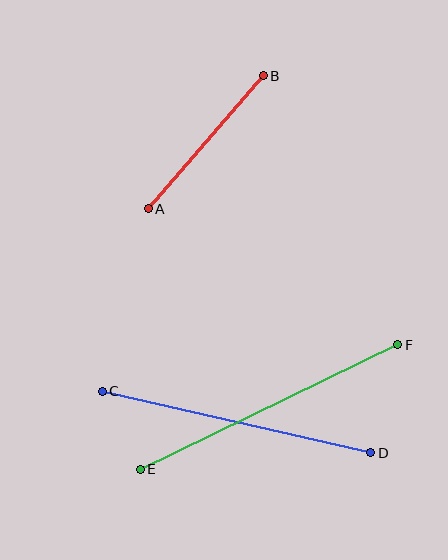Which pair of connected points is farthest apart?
Points E and F are farthest apart.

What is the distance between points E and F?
The distance is approximately 286 pixels.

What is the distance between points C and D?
The distance is approximately 275 pixels.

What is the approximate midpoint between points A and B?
The midpoint is at approximately (206, 142) pixels.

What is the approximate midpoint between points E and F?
The midpoint is at approximately (269, 407) pixels.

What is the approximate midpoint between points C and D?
The midpoint is at approximately (236, 422) pixels.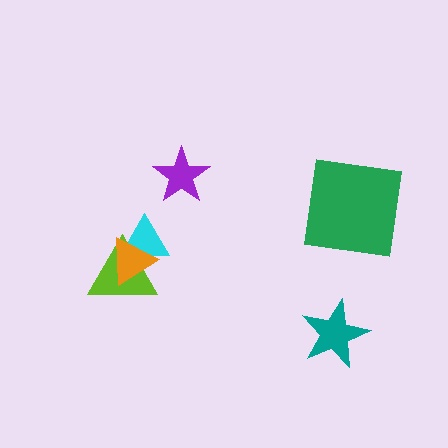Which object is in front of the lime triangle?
The orange triangle is in front of the lime triangle.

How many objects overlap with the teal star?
0 objects overlap with the teal star.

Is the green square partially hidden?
No, no other shape covers it.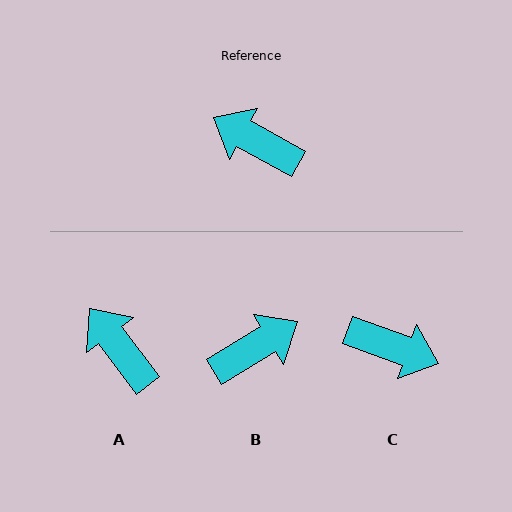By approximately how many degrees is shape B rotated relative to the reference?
Approximately 120 degrees clockwise.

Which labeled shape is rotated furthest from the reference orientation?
C, about 171 degrees away.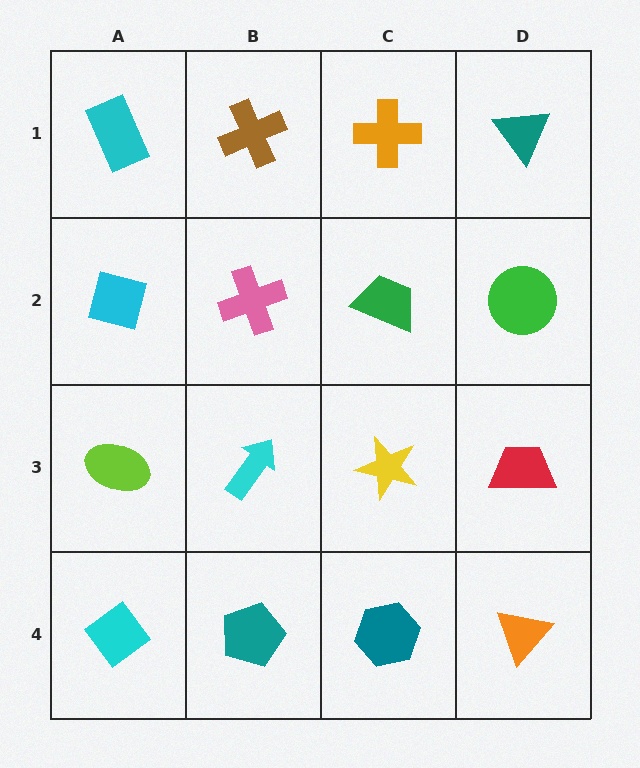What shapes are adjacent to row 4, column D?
A red trapezoid (row 3, column D), a teal hexagon (row 4, column C).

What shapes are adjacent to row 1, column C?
A green trapezoid (row 2, column C), a brown cross (row 1, column B), a teal triangle (row 1, column D).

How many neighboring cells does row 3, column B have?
4.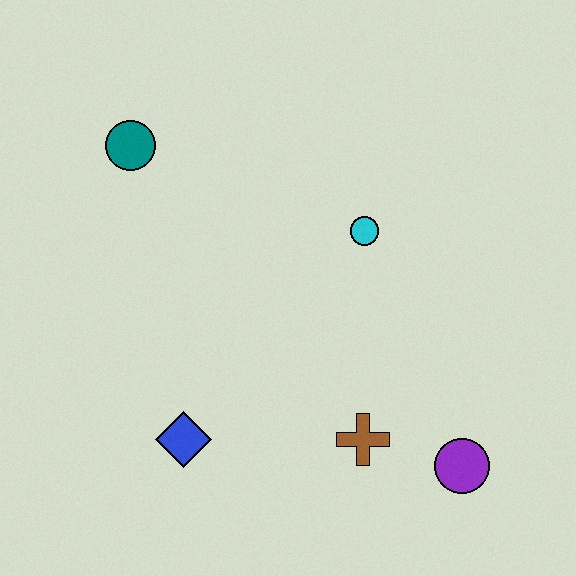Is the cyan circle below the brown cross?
No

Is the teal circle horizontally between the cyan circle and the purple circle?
No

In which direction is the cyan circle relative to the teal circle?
The cyan circle is to the right of the teal circle.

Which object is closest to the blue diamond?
The brown cross is closest to the blue diamond.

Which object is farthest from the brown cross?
The teal circle is farthest from the brown cross.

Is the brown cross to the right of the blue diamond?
Yes